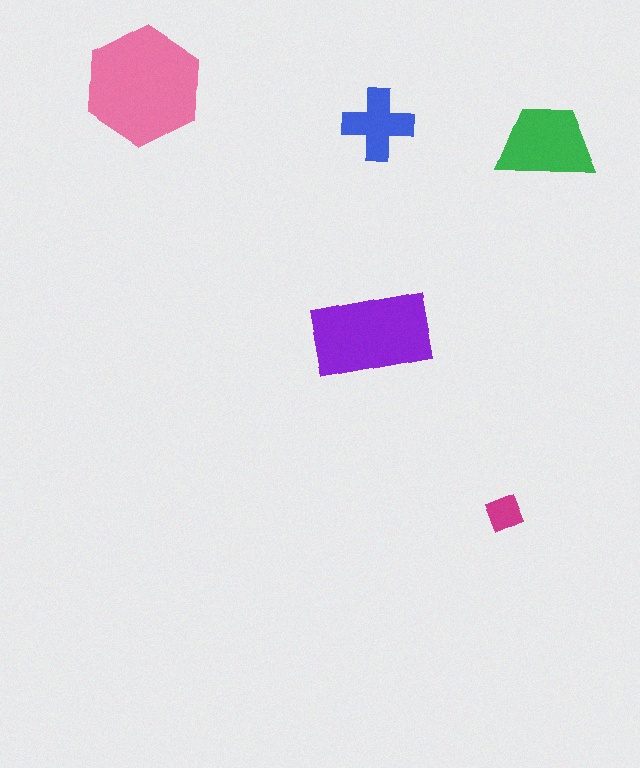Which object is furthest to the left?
The pink hexagon is leftmost.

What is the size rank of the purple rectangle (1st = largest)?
2nd.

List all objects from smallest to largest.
The magenta diamond, the blue cross, the green trapezoid, the purple rectangle, the pink hexagon.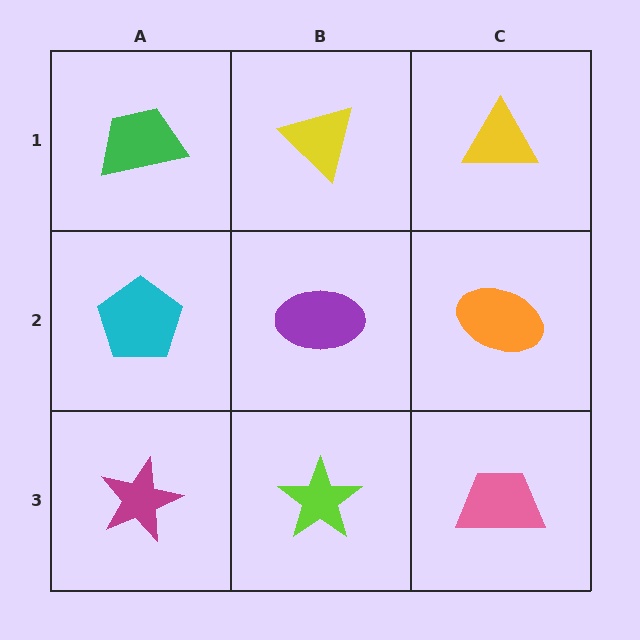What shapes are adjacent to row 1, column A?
A cyan pentagon (row 2, column A), a yellow triangle (row 1, column B).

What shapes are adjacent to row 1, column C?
An orange ellipse (row 2, column C), a yellow triangle (row 1, column B).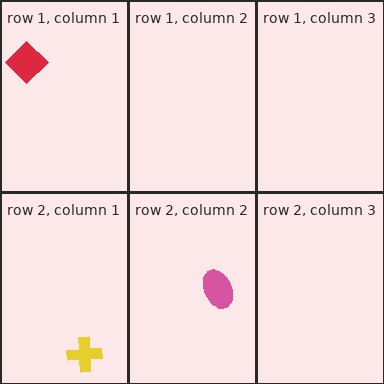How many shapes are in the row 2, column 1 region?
1.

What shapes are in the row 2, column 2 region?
The pink ellipse.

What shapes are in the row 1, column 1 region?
The red diamond.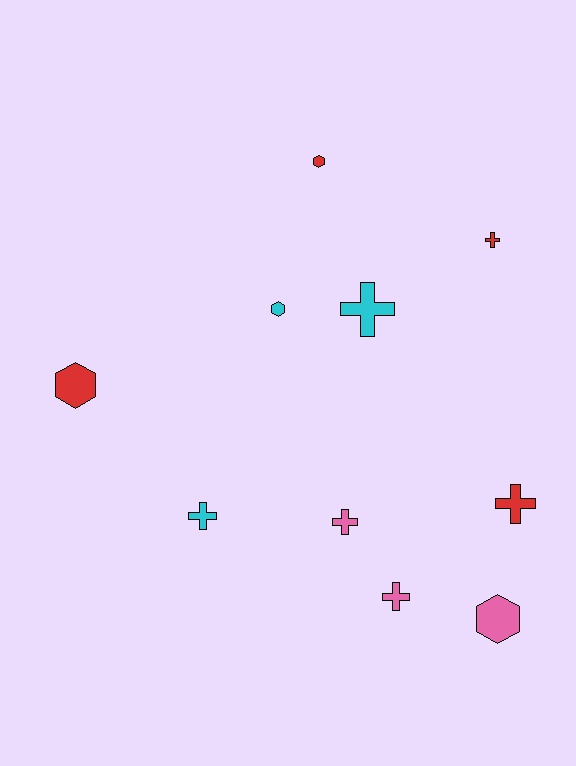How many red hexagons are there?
There are 2 red hexagons.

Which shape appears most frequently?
Cross, with 6 objects.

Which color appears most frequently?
Red, with 4 objects.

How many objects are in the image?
There are 10 objects.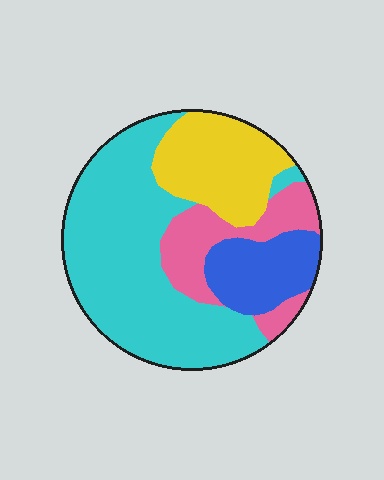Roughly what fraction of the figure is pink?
Pink covers about 15% of the figure.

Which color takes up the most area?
Cyan, at roughly 50%.